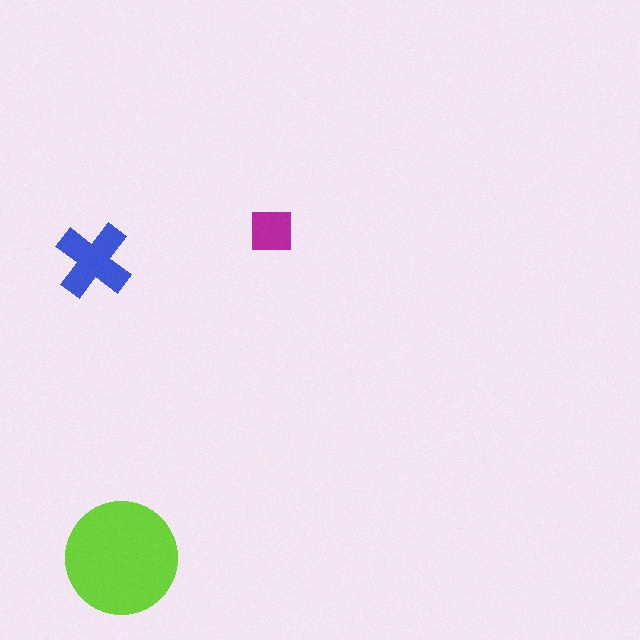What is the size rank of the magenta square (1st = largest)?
3rd.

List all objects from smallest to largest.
The magenta square, the blue cross, the lime circle.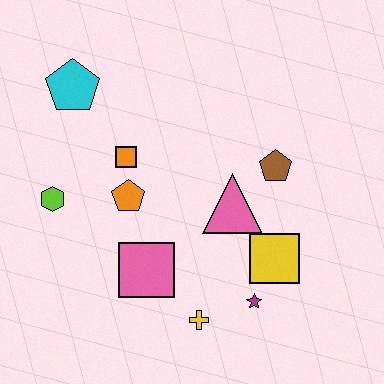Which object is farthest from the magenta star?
The cyan pentagon is farthest from the magenta star.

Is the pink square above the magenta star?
Yes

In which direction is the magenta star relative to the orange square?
The magenta star is below the orange square.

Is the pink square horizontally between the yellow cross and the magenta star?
No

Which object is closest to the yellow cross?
The magenta star is closest to the yellow cross.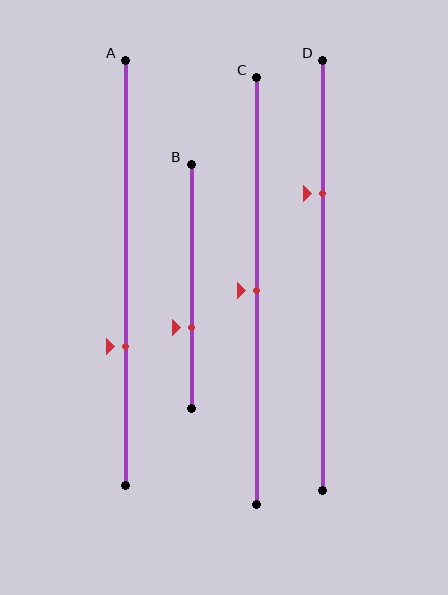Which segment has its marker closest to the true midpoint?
Segment C has its marker closest to the true midpoint.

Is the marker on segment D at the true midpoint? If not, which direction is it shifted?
No, the marker on segment D is shifted upward by about 19% of the segment length.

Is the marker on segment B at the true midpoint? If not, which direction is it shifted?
No, the marker on segment B is shifted downward by about 17% of the segment length.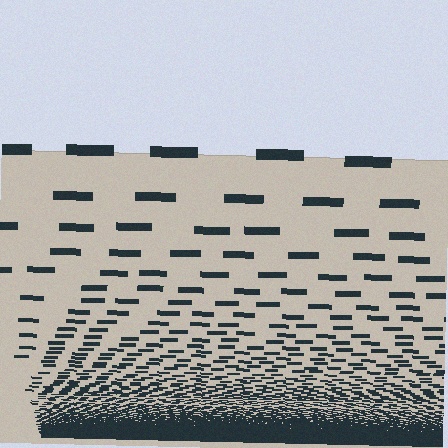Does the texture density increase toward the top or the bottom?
Density increases toward the bottom.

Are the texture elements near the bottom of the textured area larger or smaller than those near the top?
Smaller. The gradient is inverted — elements near the bottom are smaller and denser.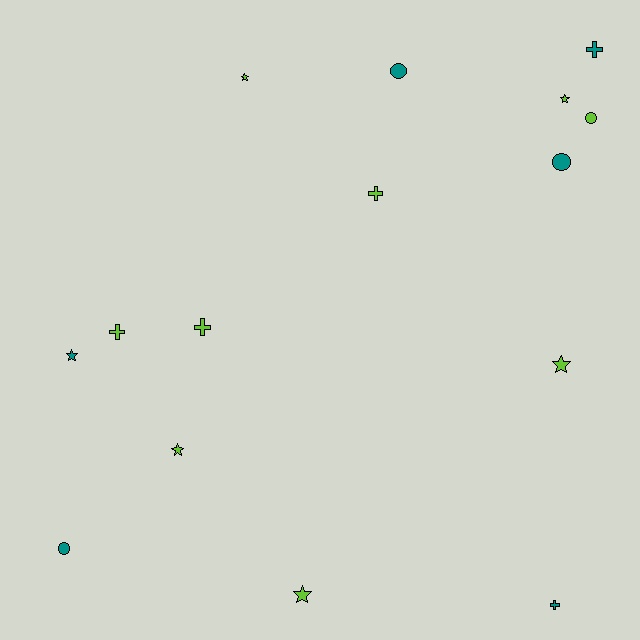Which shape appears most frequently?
Star, with 6 objects.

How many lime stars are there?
There are 5 lime stars.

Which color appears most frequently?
Lime, with 9 objects.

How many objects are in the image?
There are 15 objects.